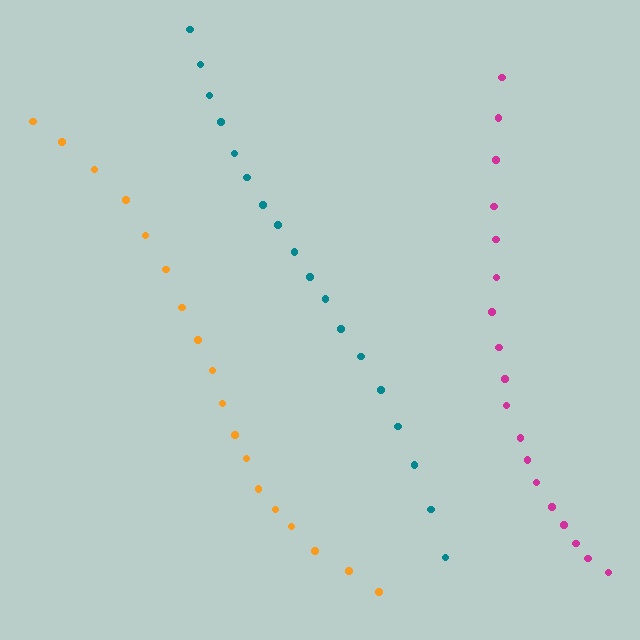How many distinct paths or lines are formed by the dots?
There are 3 distinct paths.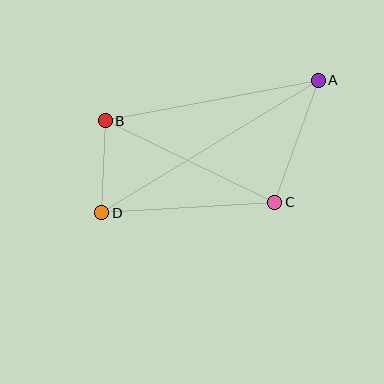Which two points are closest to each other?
Points B and D are closest to each other.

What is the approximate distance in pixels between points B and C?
The distance between B and C is approximately 188 pixels.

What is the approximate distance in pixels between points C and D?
The distance between C and D is approximately 173 pixels.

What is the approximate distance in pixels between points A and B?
The distance between A and B is approximately 217 pixels.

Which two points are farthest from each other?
Points A and D are farthest from each other.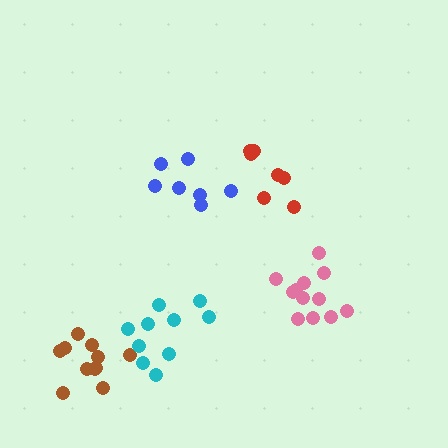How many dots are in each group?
Group 1: 11 dots, Group 2: 7 dots, Group 3: 7 dots, Group 4: 12 dots, Group 5: 10 dots (47 total).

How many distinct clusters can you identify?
There are 5 distinct clusters.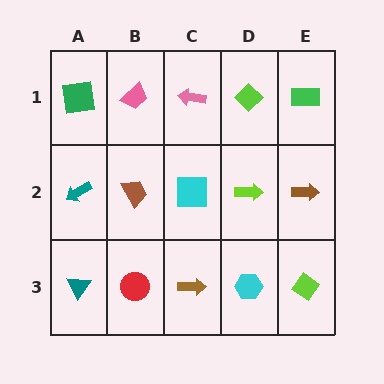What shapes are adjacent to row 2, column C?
A pink arrow (row 1, column C), a brown arrow (row 3, column C), a brown trapezoid (row 2, column B), a lime arrow (row 2, column D).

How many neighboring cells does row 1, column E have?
2.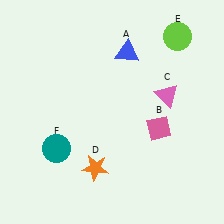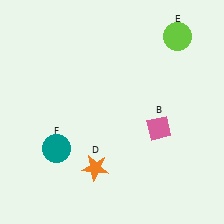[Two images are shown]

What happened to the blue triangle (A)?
The blue triangle (A) was removed in Image 2. It was in the top-right area of Image 1.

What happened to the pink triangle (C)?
The pink triangle (C) was removed in Image 2. It was in the top-right area of Image 1.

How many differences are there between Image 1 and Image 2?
There are 2 differences between the two images.